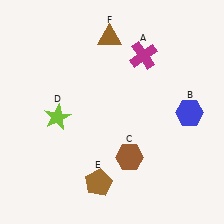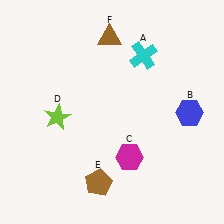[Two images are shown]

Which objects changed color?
A changed from magenta to cyan. C changed from brown to magenta.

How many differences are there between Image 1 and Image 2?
There are 2 differences between the two images.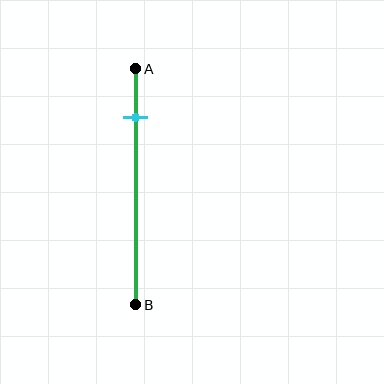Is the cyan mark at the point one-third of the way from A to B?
No, the mark is at about 20% from A, not at the 33% one-third point.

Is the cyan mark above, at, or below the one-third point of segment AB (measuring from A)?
The cyan mark is above the one-third point of segment AB.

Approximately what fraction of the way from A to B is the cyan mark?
The cyan mark is approximately 20% of the way from A to B.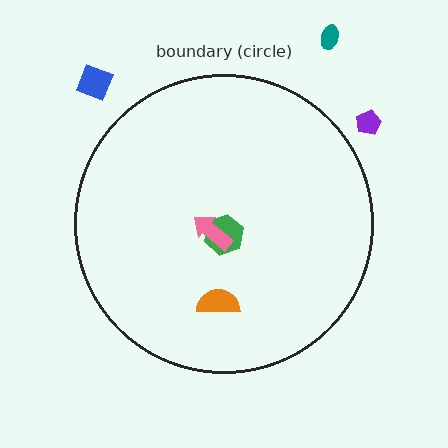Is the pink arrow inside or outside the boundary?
Inside.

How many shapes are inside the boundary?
3 inside, 3 outside.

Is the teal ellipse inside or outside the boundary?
Outside.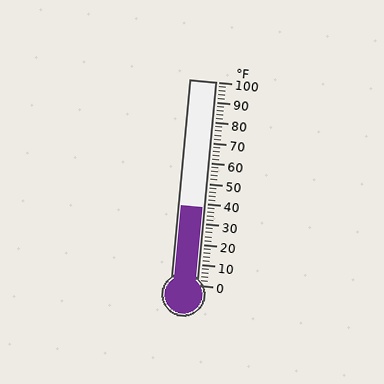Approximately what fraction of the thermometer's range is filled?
The thermometer is filled to approximately 40% of its range.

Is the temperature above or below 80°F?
The temperature is below 80°F.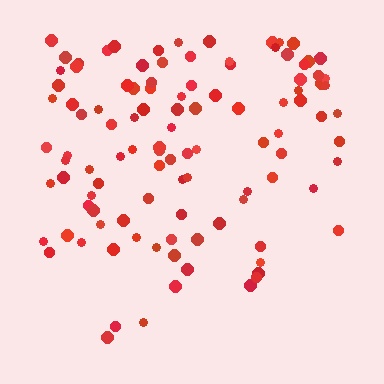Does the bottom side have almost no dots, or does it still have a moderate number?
Still a moderate number, just noticeably fewer than the top.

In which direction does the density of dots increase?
From bottom to top, with the top side densest.